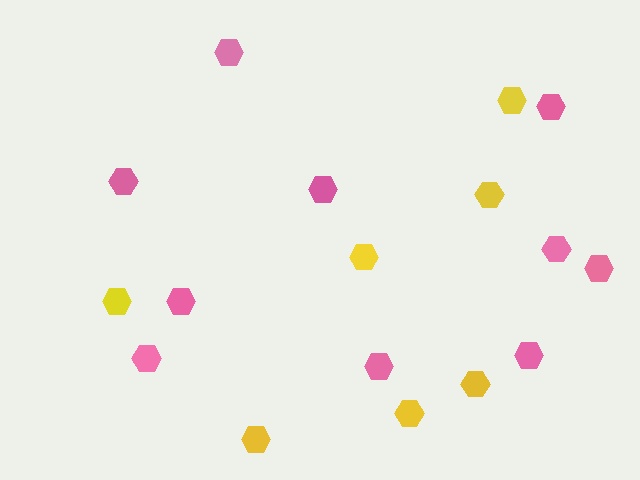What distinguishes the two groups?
There are 2 groups: one group of pink hexagons (10) and one group of yellow hexagons (7).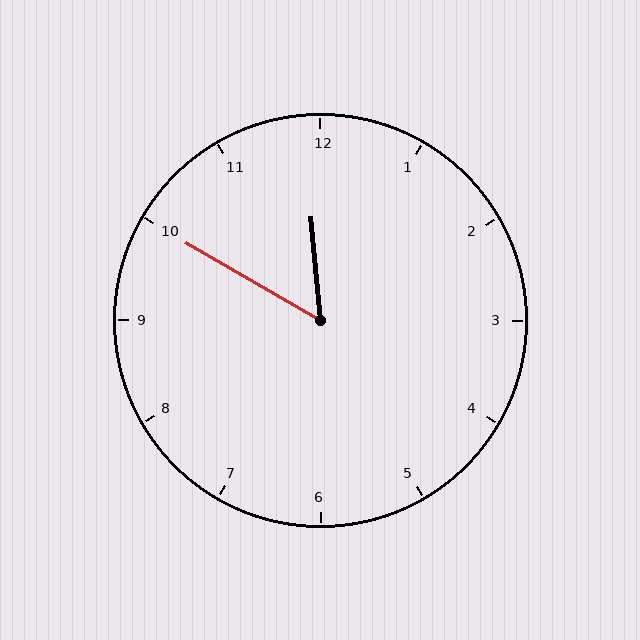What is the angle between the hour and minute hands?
Approximately 55 degrees.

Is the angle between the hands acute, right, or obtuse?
It is acute.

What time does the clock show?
11:50.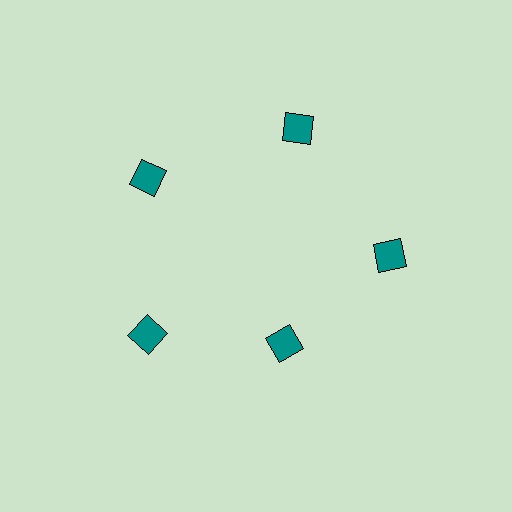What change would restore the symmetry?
The symmetry would be restored by moving it outward, back onto the ring so that all 5 diamonds sit at equal angles and equal distance from the center.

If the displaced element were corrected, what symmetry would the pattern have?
It would have 5-fold rotational symmetry — the pattern would map onto itself every 72 degrees.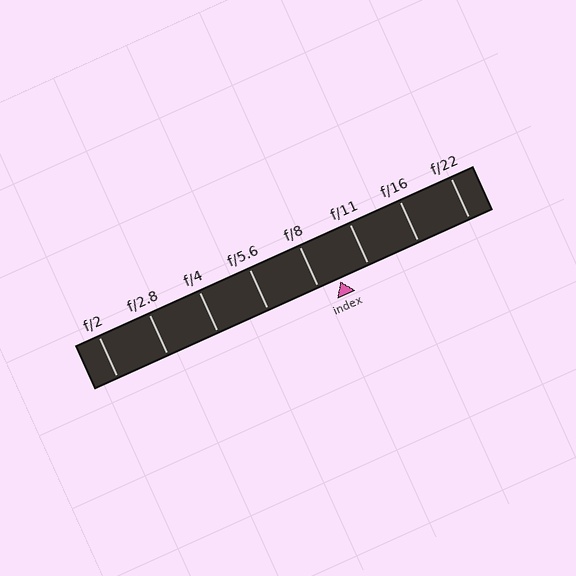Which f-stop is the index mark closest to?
The index mark is closest to f/8.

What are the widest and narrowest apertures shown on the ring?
The widest aperture shown is f/2 and the narrowest is f/22.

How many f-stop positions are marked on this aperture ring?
There are 8 f-stop positions marked.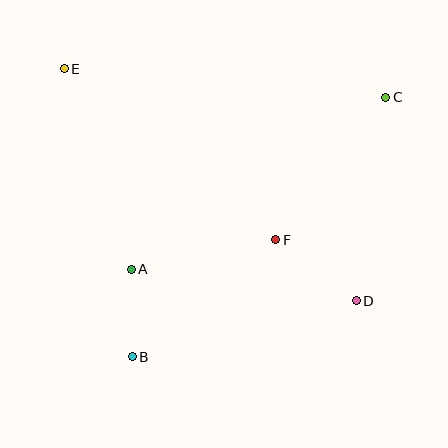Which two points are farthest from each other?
Points D and E are farthest from each other.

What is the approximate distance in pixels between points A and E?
The distance between A and E is approximately 212 pixels.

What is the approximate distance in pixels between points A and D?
The distance between A and D is approximately 227 pixels.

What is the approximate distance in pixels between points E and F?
The distance between E and F is approximately 272 pixels.